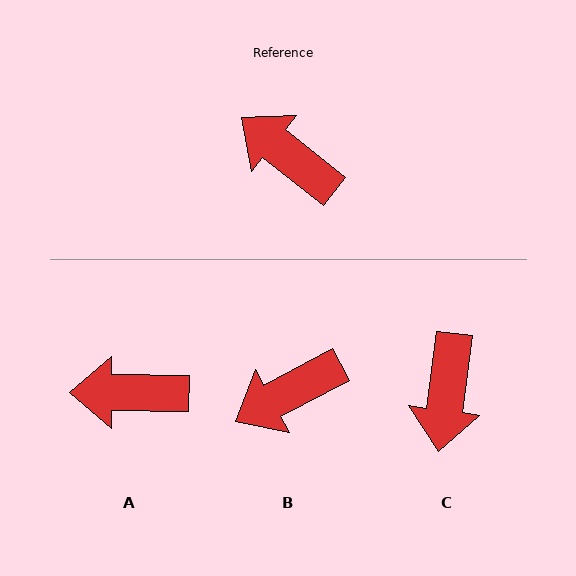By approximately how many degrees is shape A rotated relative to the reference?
Approximately 38 degrees counter-clockwise.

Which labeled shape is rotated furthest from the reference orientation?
C, about 121 degrees away.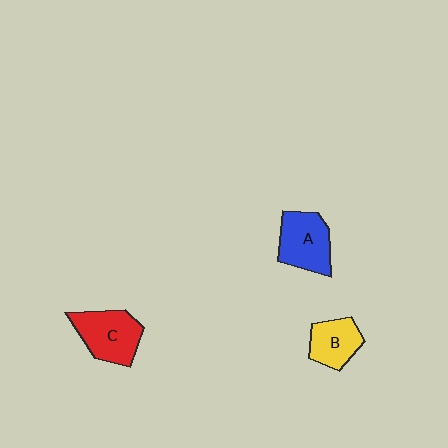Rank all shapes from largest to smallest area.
From largest to smallest: C (red), A (blue), B (yellow).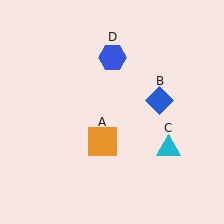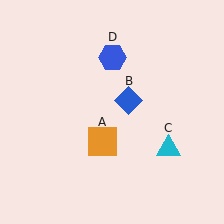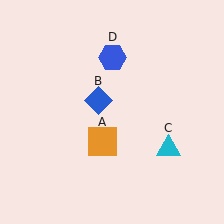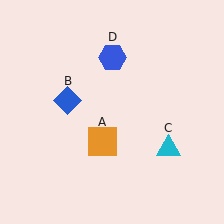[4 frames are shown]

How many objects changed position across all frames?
1 object changed position: blue diamond (object B).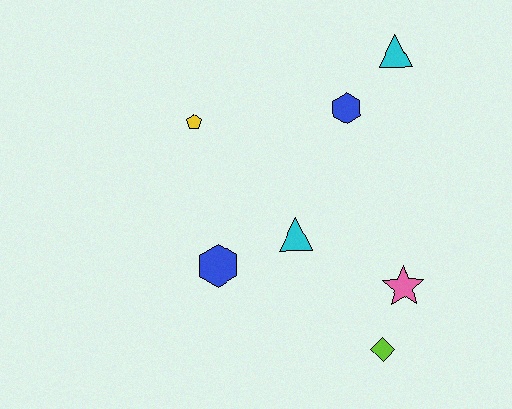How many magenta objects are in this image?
There are no magenta objects.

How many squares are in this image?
There are no squares.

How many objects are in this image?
There are 7 objects.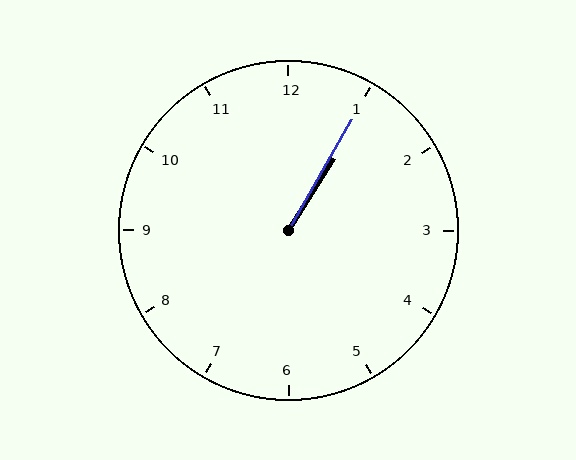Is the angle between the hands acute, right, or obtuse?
It is acute.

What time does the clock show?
1:05.